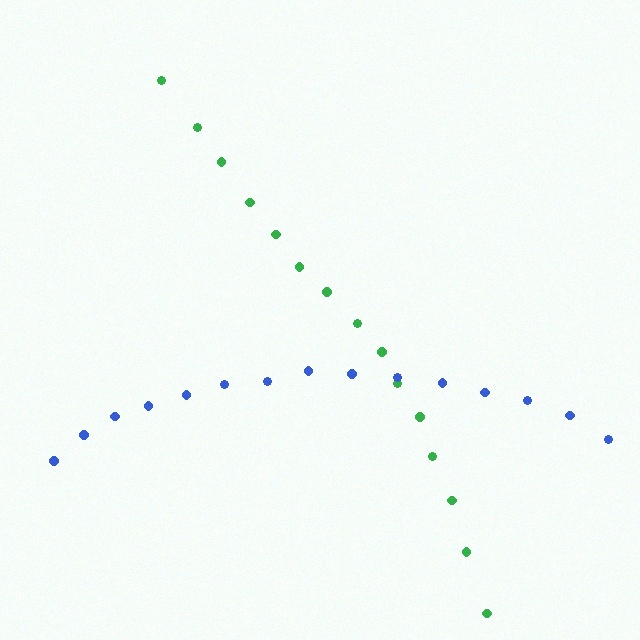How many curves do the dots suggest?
There are 2 distinct paths.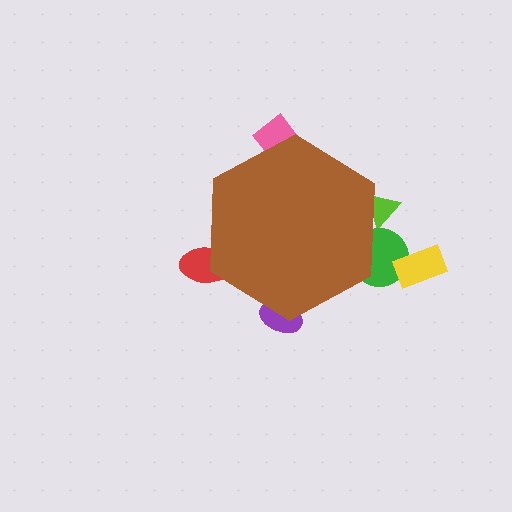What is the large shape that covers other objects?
A brown hexagon.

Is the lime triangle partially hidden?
Yes, the lime triangle is partially hidden behind the brown hexagon.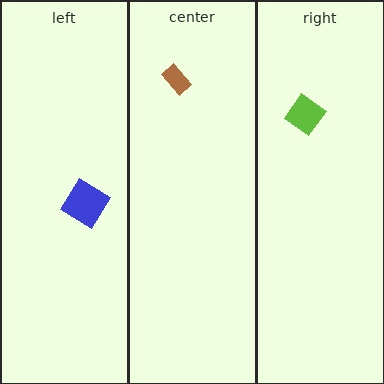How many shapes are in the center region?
1.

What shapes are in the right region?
The lime diamond.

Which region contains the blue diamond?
The left region.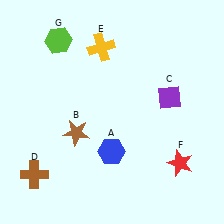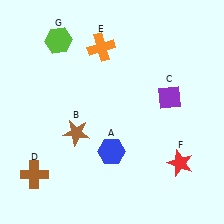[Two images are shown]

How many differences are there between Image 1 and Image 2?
There is 1 difference between the two images.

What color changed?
The cross (E) changed from yellow in Image 1 to orange in Image 2.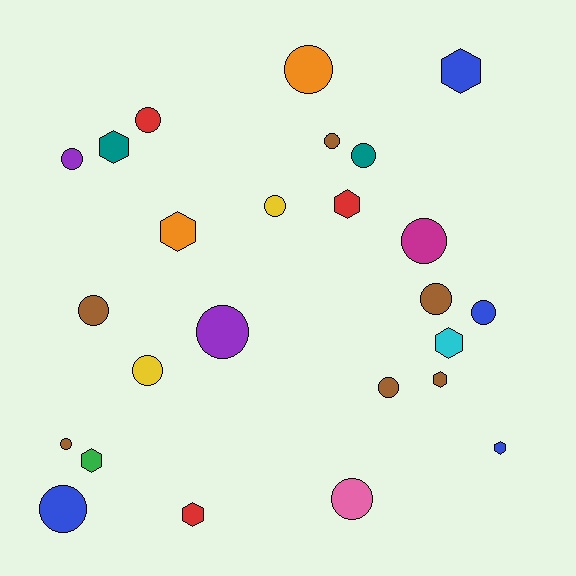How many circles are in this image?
There are 16 circles.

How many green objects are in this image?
There is 1 green object.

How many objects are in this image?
There are 25 objects.